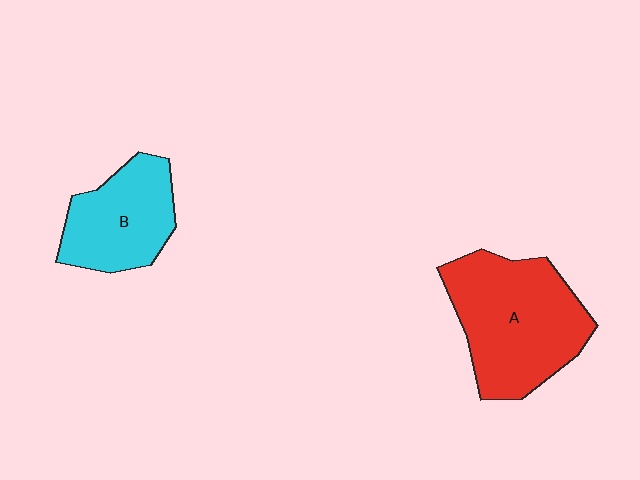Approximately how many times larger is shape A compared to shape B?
Approximately 1.5 times.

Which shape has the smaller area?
Shape B (cyan).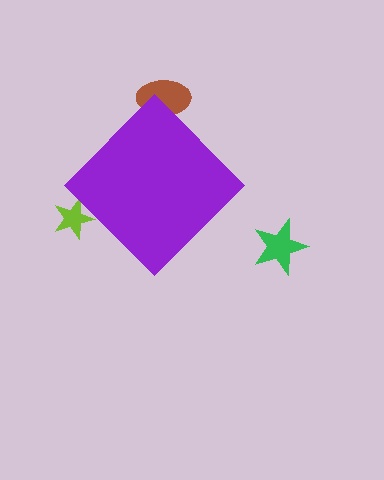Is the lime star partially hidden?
Yes, the lime star is partially hidden behind the purple diamond.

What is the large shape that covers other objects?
A purple diamond.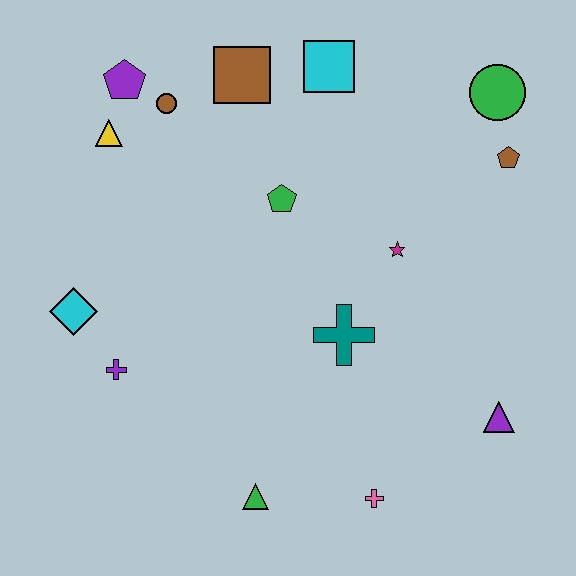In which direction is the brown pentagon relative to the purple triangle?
The brown pentagon is above the purple triangle.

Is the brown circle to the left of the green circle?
Yes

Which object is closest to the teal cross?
The magenta star is closest to the teal cross.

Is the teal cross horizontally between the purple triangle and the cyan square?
Yes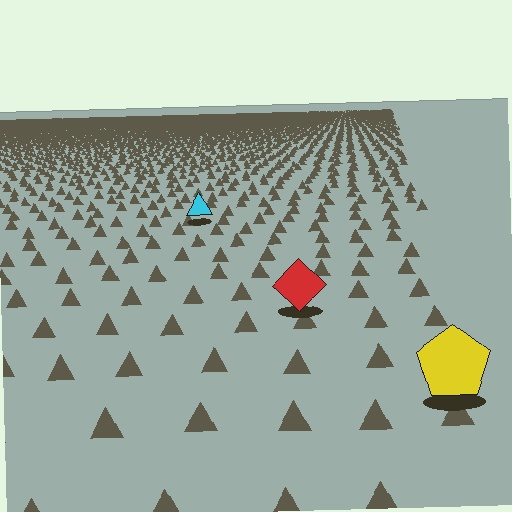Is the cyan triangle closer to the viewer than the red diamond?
No. The red diamond is closer — you can tell from the texture gradient: the ground texture is coarser near it.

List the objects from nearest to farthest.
From nearest to farthest: the yellow pentagon, the red diamond, the cyan triangle.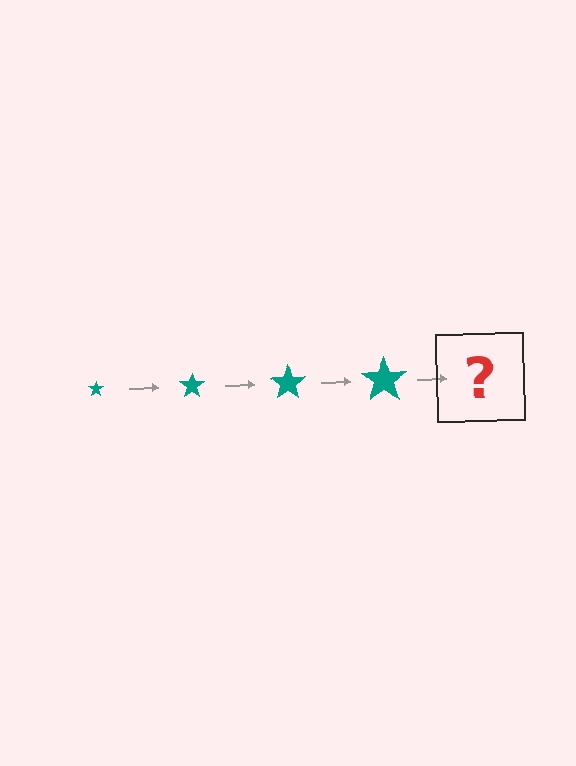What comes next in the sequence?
The next element should be a teal star, larger than the previous one.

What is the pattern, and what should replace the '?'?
The pattern is that the star gets progressively larger each step. The '?' should be a teal star, larger than the previous one.